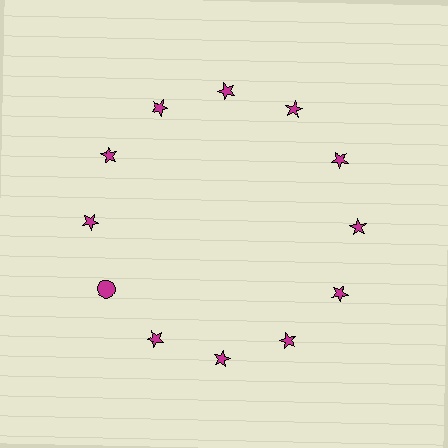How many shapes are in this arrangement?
There are 12 shapes arranged in a ring pattern.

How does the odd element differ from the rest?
It has a different shape: circle instead of star.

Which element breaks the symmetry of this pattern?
The magenta circle at roughly the 8 o'clock position breaks the symmetry. All other shapes are magenta stars.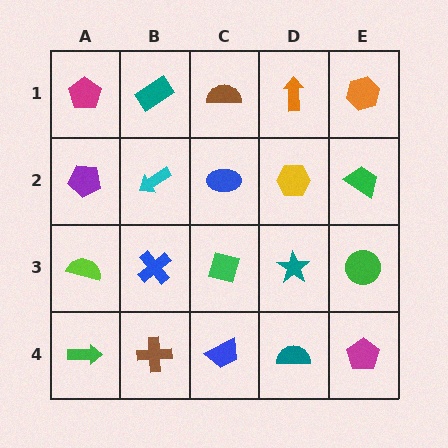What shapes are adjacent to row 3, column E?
A green trapezoid (row 2, column E), a magenta pentagon (row 4, column E), a teal star (row 3, column D).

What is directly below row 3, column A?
A green arrow.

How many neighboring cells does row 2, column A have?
3.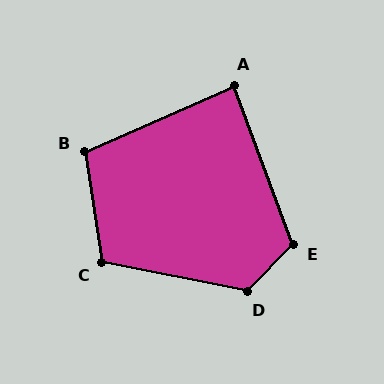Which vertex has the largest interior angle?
D, at approximately 123 degrees.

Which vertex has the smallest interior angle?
A, at approximately 87 degrees.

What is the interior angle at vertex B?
Approximately 105 degrees (obtuse).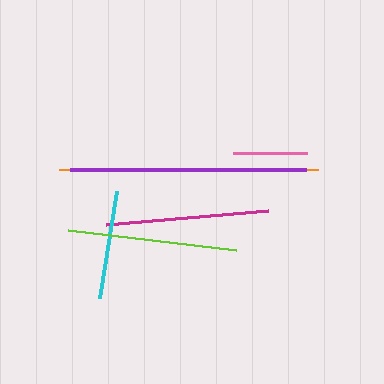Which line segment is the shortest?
The pink line is the shortest at approximately 74 pixels.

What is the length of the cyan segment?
The cyan segment is approximately 108 pixels long.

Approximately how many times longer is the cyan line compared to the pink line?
The cyan line is approximately 1.5 times the length of the pink line.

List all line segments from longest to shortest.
From longest to shortest: orange, purple, lime, magenta, cyan, pink.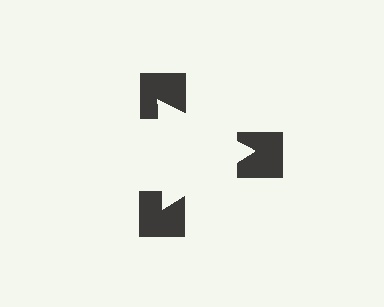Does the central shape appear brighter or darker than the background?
It typically appears slightly brighter than the background, even though no actual brightness change is drawn.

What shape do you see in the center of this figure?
An illusory triangle — its edges are inferred from the aligned wedge cuts in the notched squares, not physically drawn.